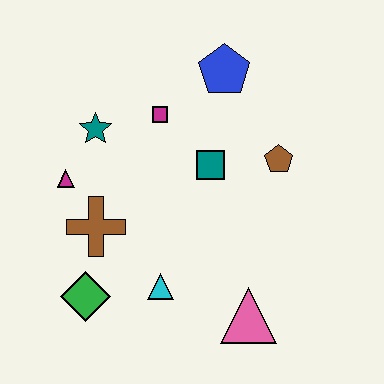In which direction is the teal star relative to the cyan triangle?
The teal star is above the cyan triangle.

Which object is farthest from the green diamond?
The blue pentagon is farthest from the green diamond.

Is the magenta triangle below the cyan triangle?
No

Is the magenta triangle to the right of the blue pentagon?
No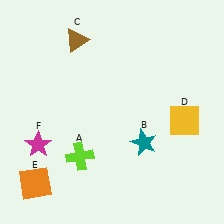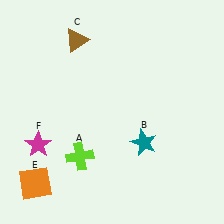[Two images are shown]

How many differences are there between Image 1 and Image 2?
There is 1 difference between the two images.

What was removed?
The yellow square (D) was removed in Image 2.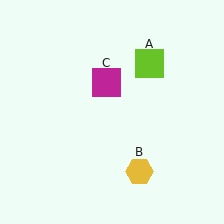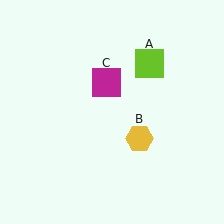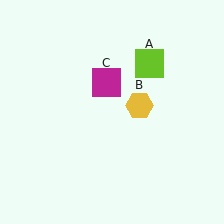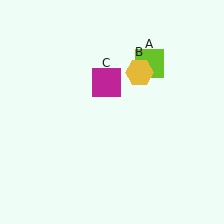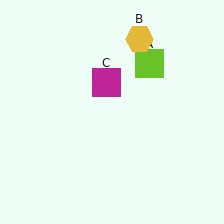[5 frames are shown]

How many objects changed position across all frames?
1 object changed position: yellow hexagon (object B).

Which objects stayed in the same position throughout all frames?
Lime square (object A) and magenta square (object C) remained stationary.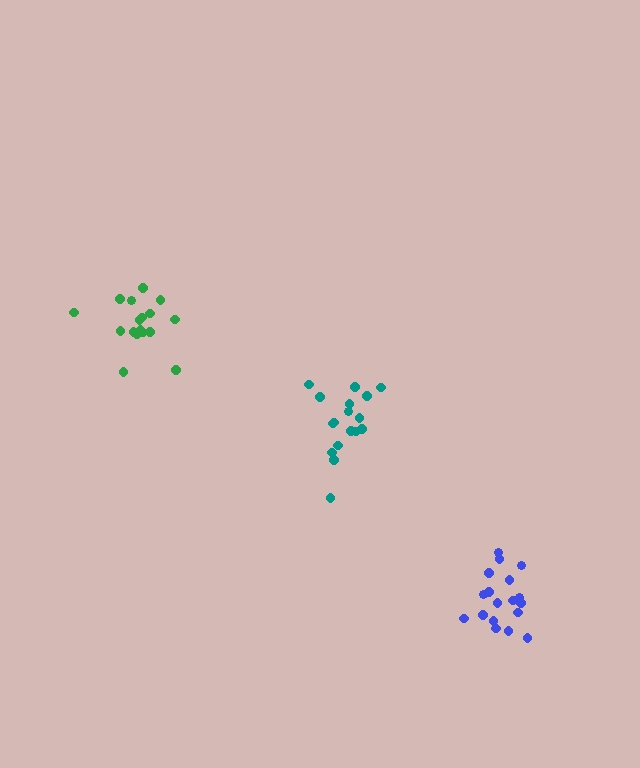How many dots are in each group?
Group 1: 18 dots, Group 2: 17 dots, Group 3: 17 dots (52 total).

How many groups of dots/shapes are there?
There are 3 groups.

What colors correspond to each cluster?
The clusters are colored: blue, teal, green.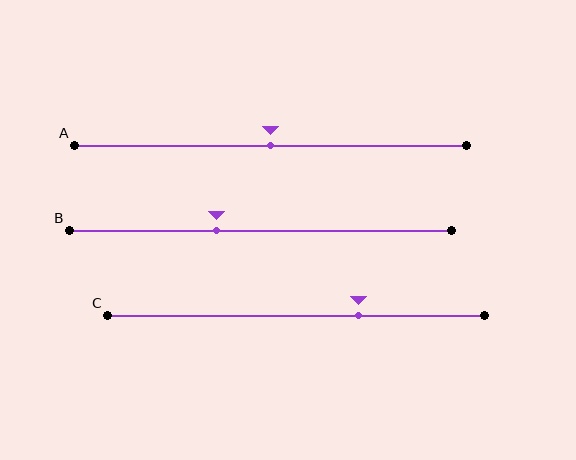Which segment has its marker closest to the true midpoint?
Segment A has its marker closest to the true midpoint.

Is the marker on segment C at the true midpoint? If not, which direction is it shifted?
No, the marker on segment C is shifted to the right by about 17% of the segment length.